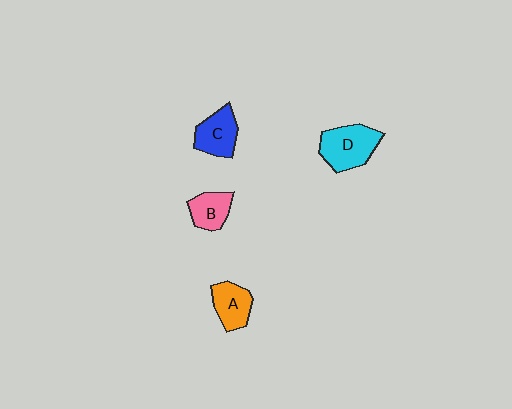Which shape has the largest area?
Shape D (cyan).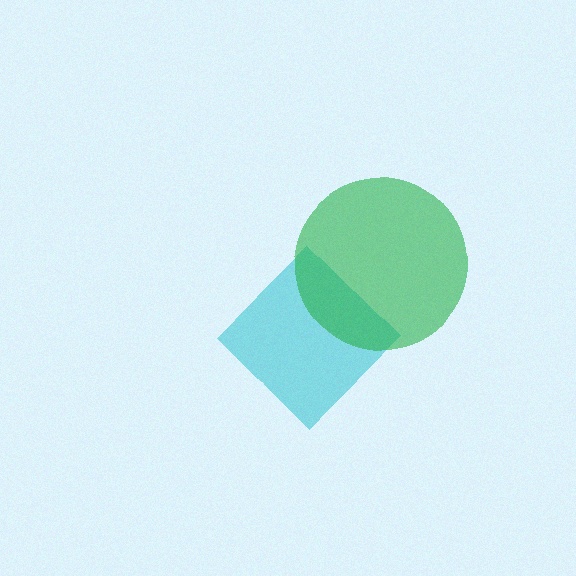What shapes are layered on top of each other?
The layered shapes are: a cyan diamond, a green circle.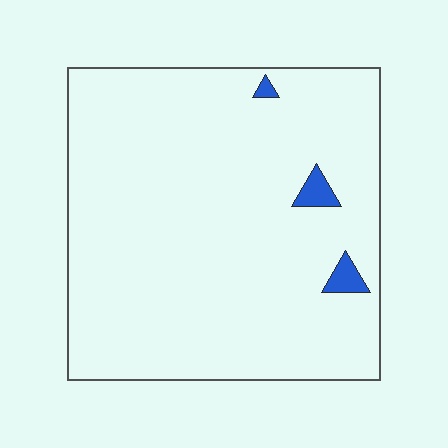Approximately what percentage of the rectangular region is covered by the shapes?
Approximately 5%.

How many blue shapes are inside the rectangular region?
3.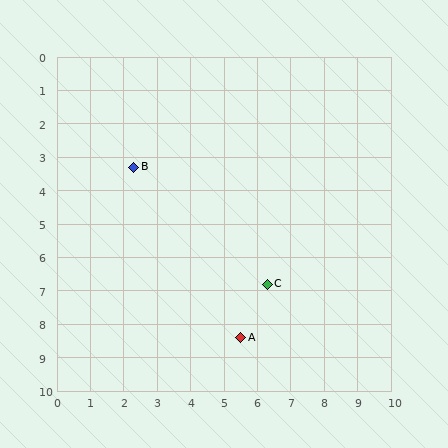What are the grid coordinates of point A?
Point A is at approximately (5.5, 8.4).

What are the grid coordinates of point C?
Point C is at approximately (6.3, 6.8).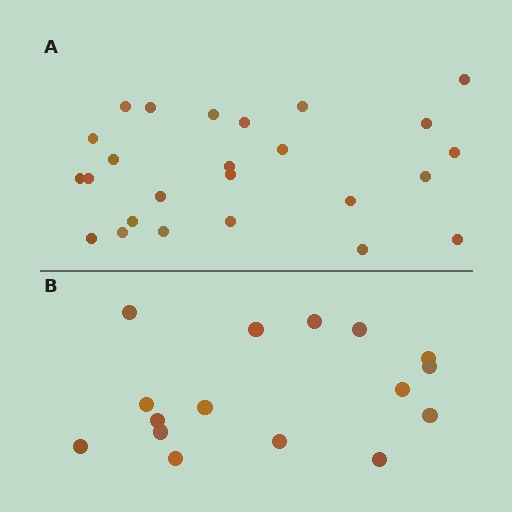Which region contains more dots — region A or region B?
Region A (the top region) has more dots.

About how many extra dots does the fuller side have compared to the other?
Region A has roughly 8 or so more dots than region B.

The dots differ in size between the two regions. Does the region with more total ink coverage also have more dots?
No. Region B has more total ink coverage because its dots are larger, but region A actually contains more individual dots. Total area can be misleading — the number of items is what matters here.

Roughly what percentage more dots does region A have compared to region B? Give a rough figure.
About 55% more.